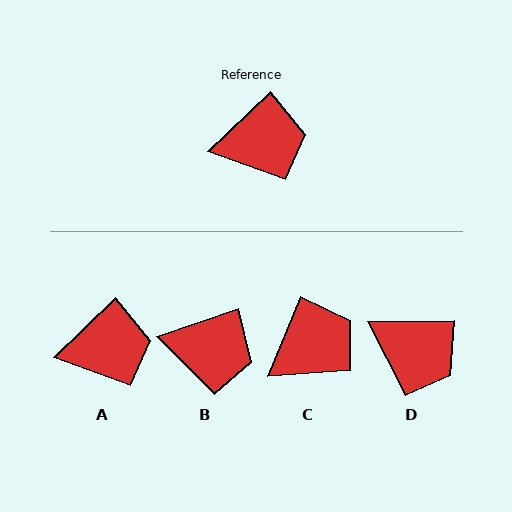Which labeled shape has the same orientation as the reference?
A.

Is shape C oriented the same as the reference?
No, it is off by about 24 degrees.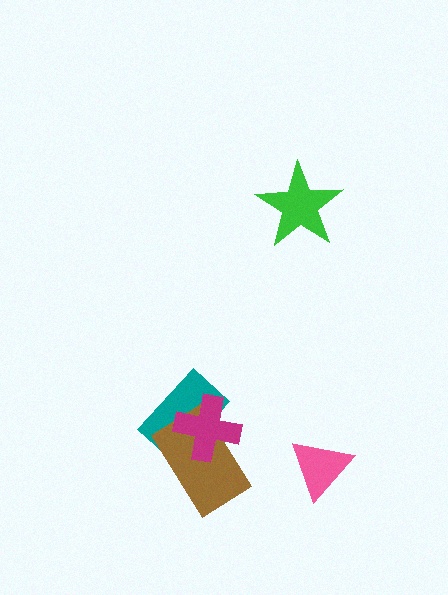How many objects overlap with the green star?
0 objects overlap with the green star.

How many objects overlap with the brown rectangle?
2 objects overlap with the brown rectangle.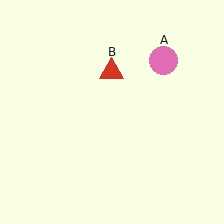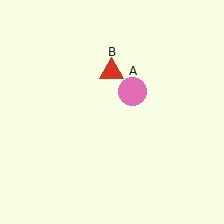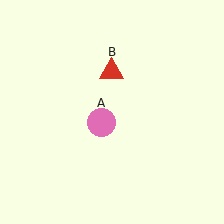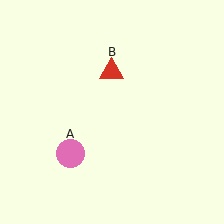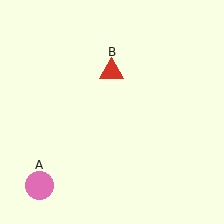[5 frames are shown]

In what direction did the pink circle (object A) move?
The pink circle (object A) moved down and to the left.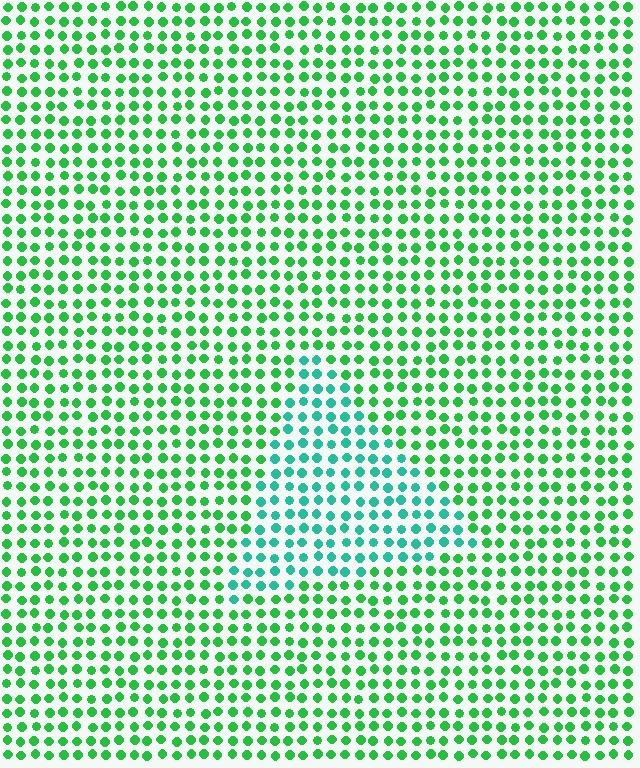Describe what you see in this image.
The image is filled with small green elements in a uniform arrangement. A triangle-shaped region is visible where the elements are tinted to a slightly different hue, forming a subtle color boundary.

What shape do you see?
I see a triangle.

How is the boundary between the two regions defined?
The boundary is defined purely by a slight shift in hue (about 36 degrees). Spacing, size, and orientation are identical on both sides.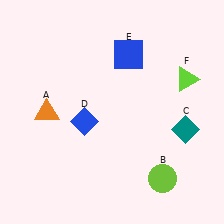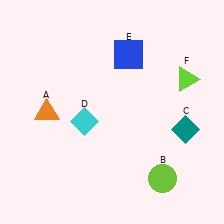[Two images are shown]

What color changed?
The diamond (D) changed from blue in Image 1 to cyan in Image 2.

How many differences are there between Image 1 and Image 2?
There is 1 difference between the two images.